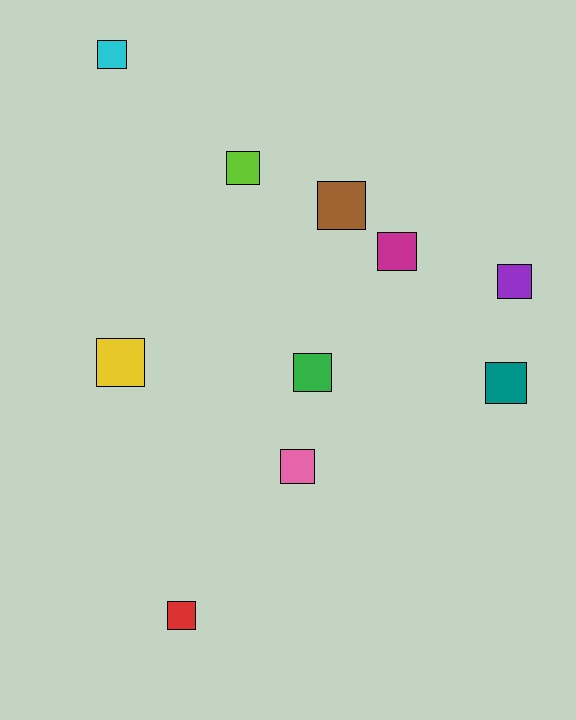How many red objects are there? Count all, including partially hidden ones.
There is 1 red object.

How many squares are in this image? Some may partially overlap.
There are 10 squares.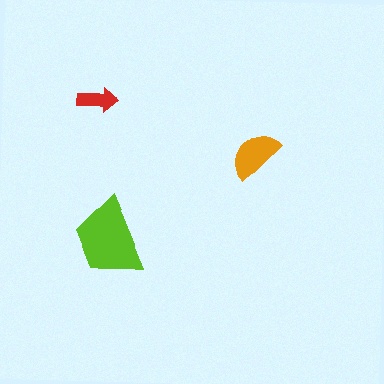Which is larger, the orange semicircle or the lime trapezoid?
The lime trapezoid.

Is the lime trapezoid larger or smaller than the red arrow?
Larger.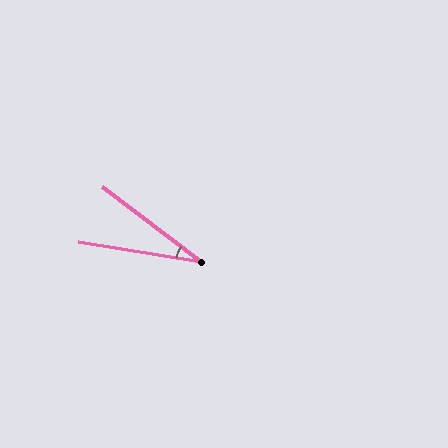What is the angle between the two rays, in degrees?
Approximately 28 degrees.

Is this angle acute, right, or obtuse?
It is acute.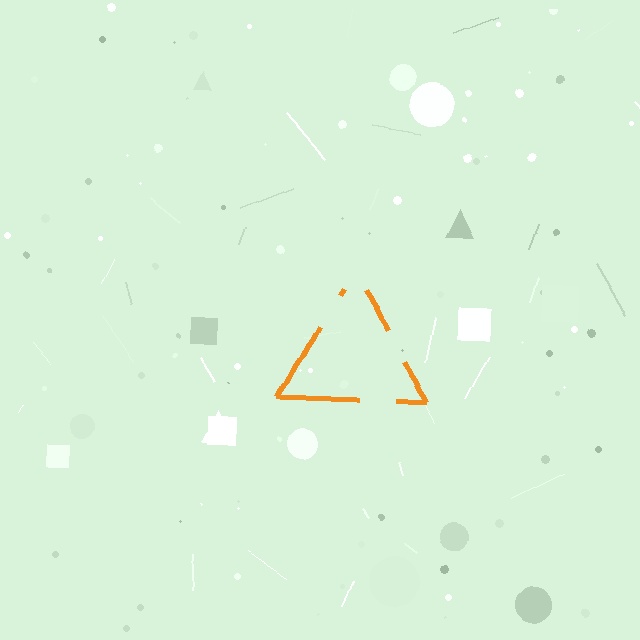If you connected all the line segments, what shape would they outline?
They would outline a triangle.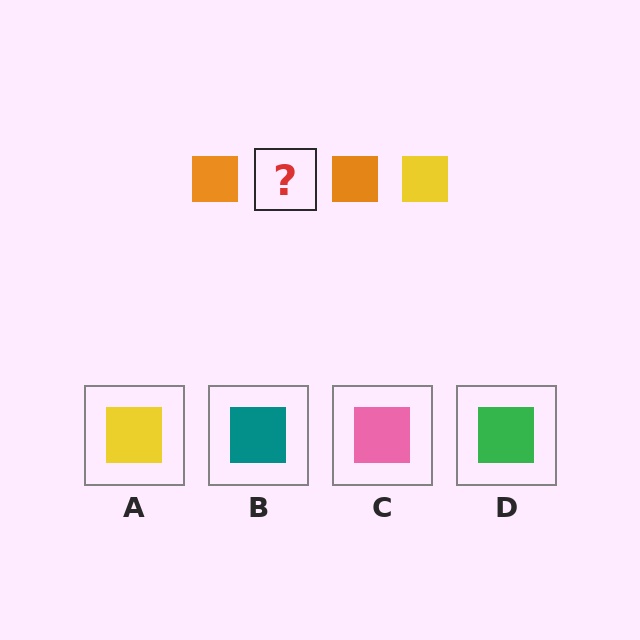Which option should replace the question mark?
Option A.